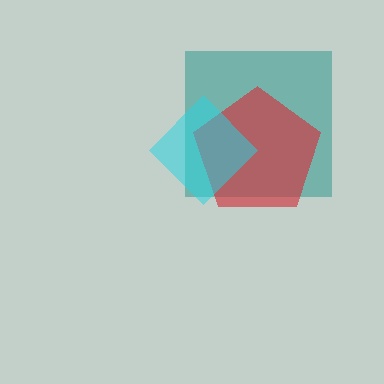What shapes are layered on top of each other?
The layered shapes are: a teal square, a red pentagon, a cyan diamond.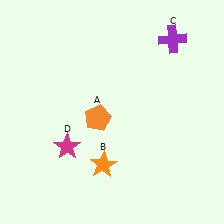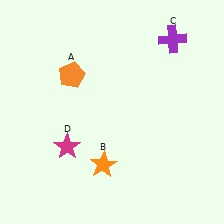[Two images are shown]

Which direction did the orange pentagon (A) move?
The orange pentagon (A) moved up.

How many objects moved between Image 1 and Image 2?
1 object moved between the two images.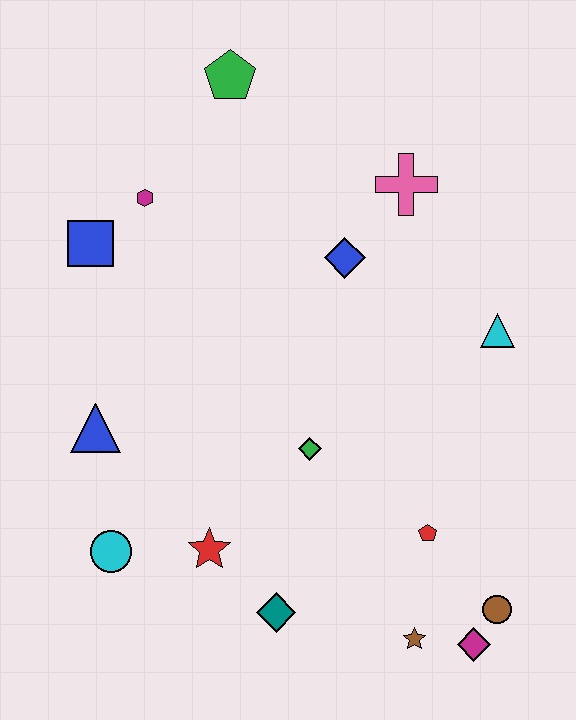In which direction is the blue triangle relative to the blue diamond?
The blue triangle is to the left of the blue diamond.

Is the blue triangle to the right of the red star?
No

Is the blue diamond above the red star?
Yes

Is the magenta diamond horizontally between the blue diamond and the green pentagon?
No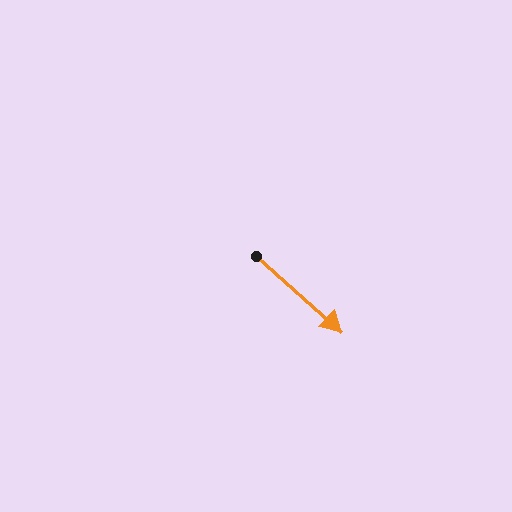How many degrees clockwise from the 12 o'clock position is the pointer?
Approximately 132 degrees.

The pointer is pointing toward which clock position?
Roughly 4 o'clock.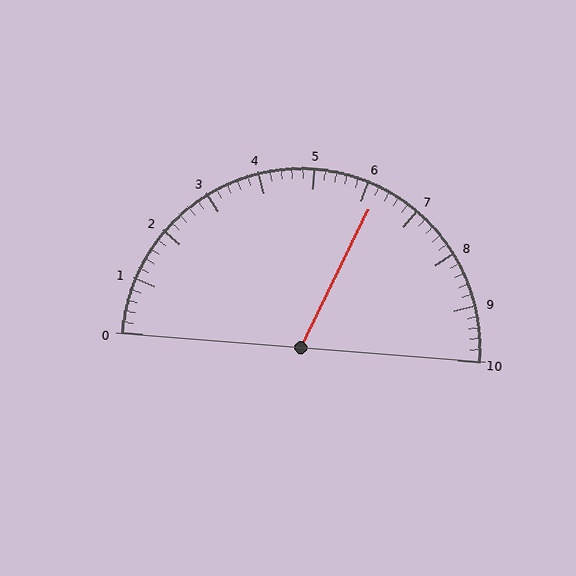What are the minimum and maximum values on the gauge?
The gauge ranges from 0 to 10.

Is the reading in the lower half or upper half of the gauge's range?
The reading is in the upper half of the range (0 to 10).